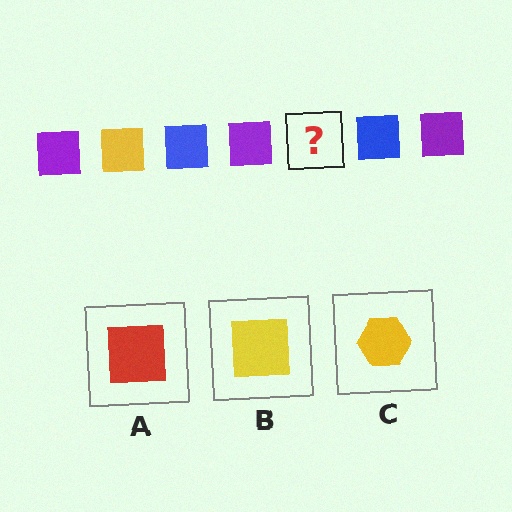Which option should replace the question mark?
Option B.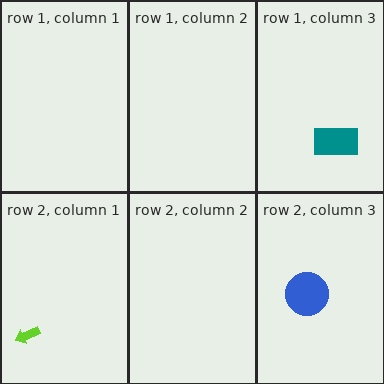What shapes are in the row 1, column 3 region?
The teal rectangle.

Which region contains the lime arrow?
The row 2, column 1 region.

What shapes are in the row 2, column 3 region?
The blue circle.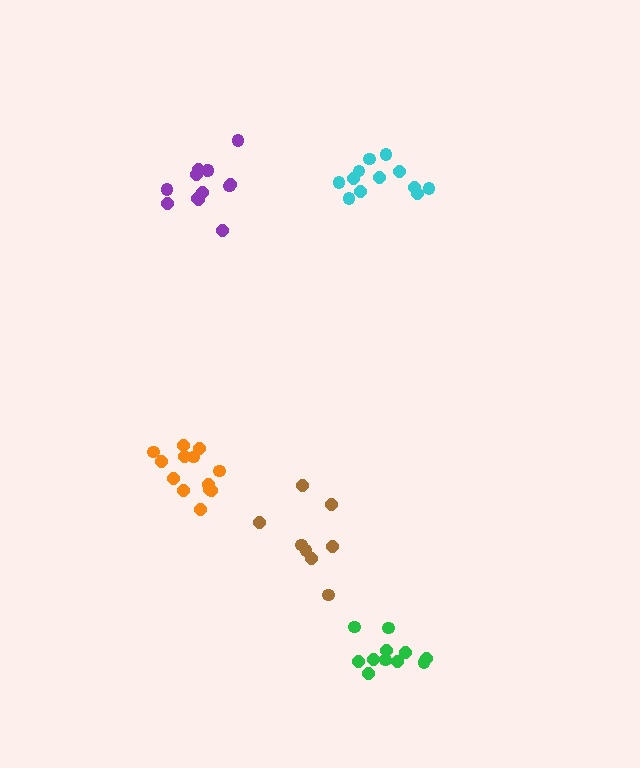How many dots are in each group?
Group 1: 11 dots, Group 2: 12 dots, Group 3: 13 dots, Group 4: 13 dots, Group 5: 8 dots (57 total).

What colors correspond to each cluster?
The clusters are colored: green, cyan, orange, purple, brown.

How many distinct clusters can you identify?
There are 5 distinct clusters.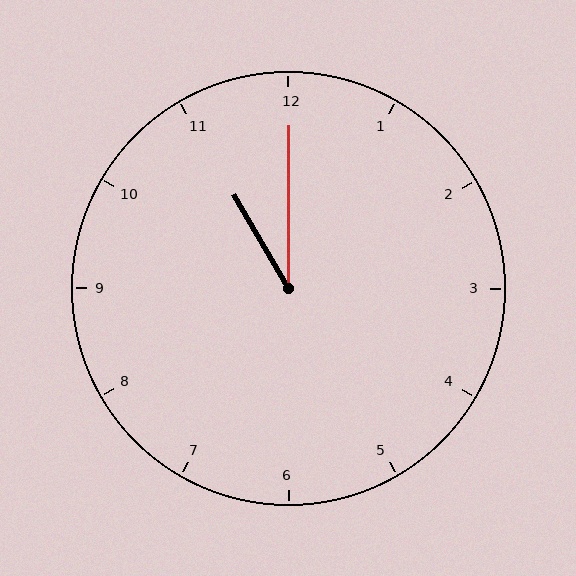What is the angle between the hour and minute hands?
Approximately 30 degrees.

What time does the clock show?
11:00.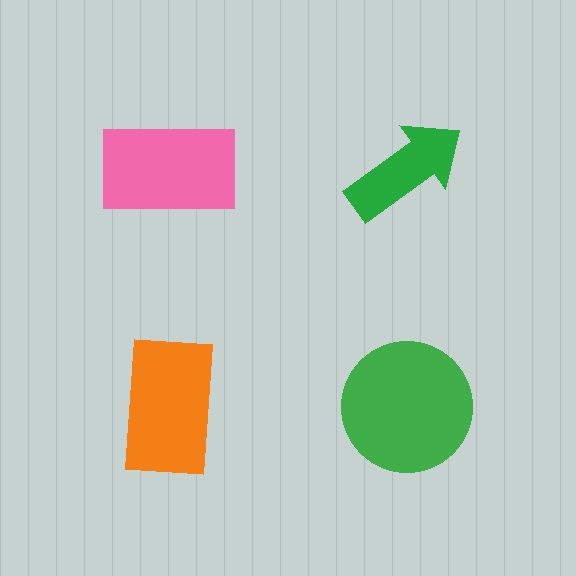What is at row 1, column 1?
A pink rectangle.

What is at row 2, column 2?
A green circle.